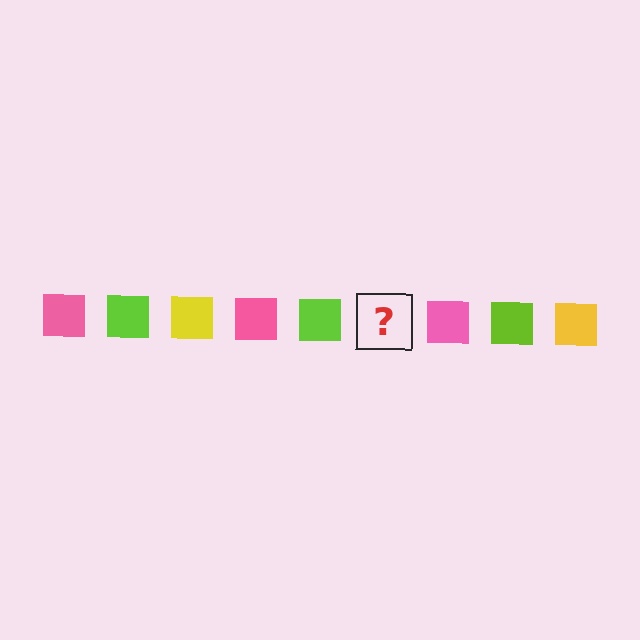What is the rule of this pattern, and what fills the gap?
The rule is that the pattern cycles through pink, lime, yellow squares. The gap should be filled with a yellow square.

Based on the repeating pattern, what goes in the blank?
The blank should be a yellow square.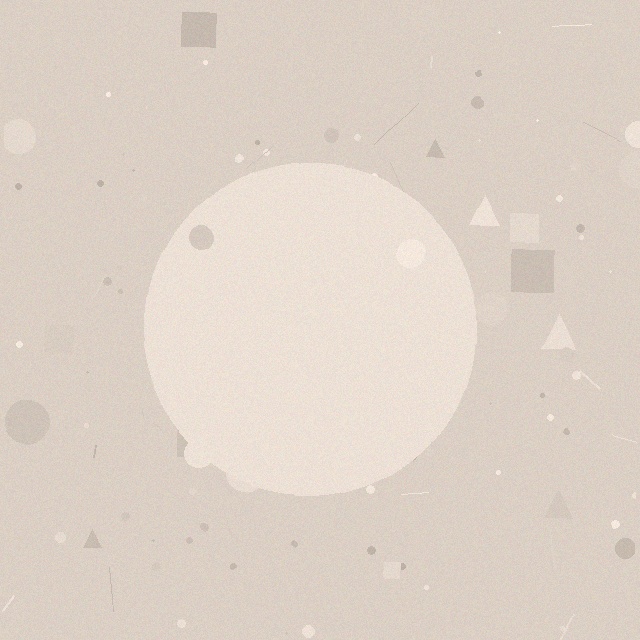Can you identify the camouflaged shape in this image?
The camouflaged shape is a circle.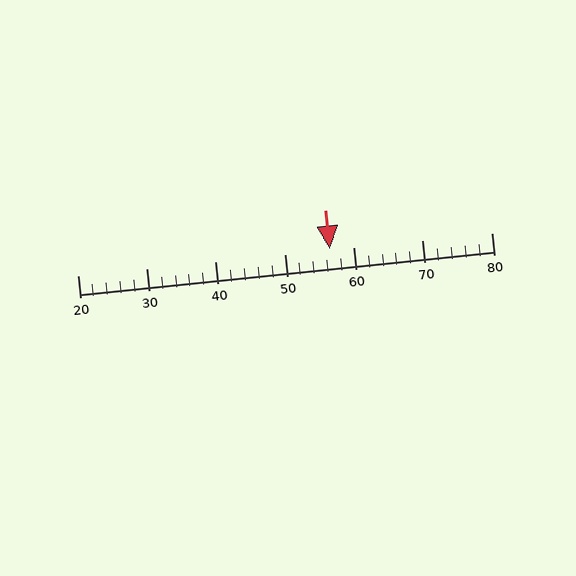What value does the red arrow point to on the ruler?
The red arrow points to approximately 57.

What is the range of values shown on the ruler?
The ruler shows values from 20 to 80.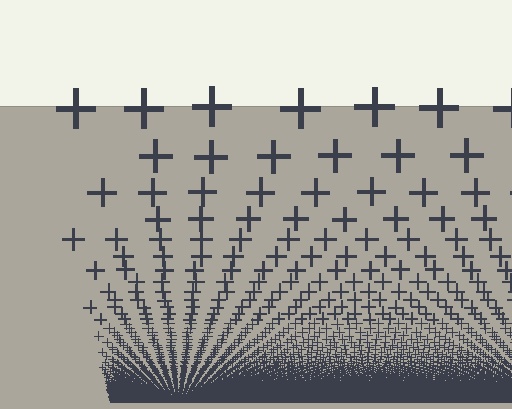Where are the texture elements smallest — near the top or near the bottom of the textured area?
Near the bottom.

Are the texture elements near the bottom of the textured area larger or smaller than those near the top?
Smaller. The gradient is inverted — elements near the bottom are smaller and denser.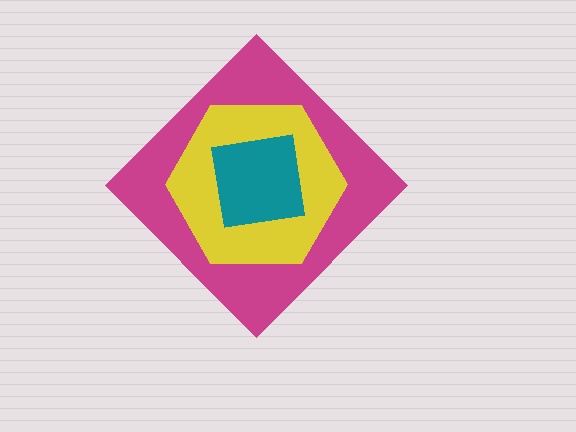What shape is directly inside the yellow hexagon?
The teal square.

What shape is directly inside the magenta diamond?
The yellow hexagon.